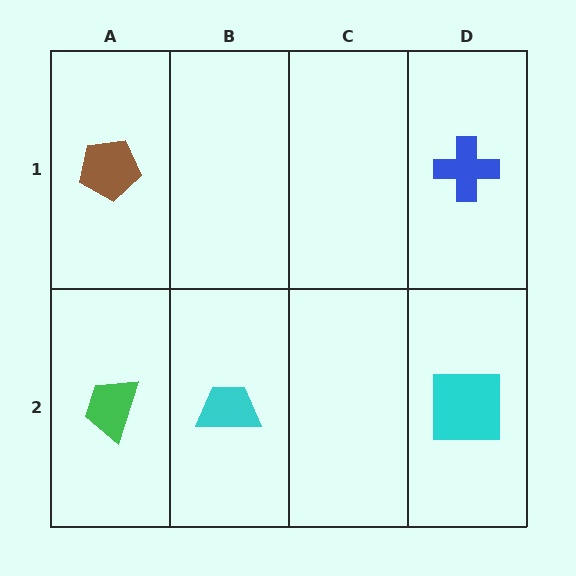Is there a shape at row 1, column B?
No, that cell is empty.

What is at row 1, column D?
A blue cross.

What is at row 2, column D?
A cyan square.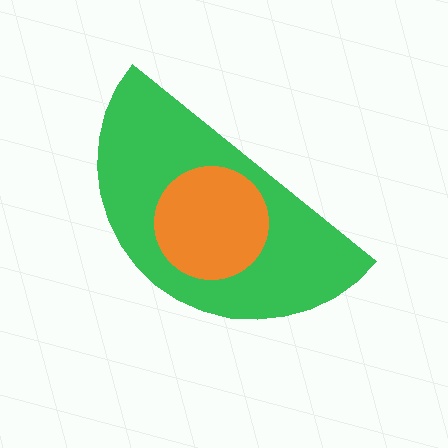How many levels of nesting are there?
2.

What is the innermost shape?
The orange circle.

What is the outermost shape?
The green semicircle.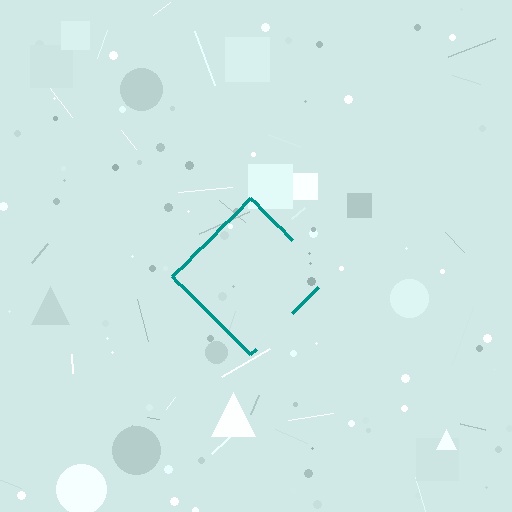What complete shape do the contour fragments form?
The contour fragments form a diamond.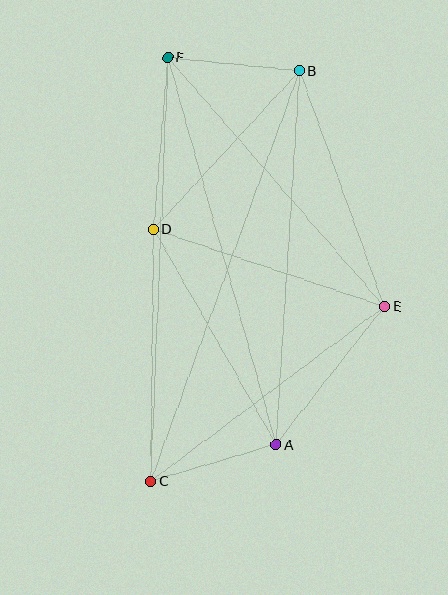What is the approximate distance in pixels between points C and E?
The distance between C and E is approximately 292 pixels.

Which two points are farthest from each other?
Points B and C are farthest from each other.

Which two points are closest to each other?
Points A and C are closest to each other.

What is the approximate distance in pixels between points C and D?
The distance between C and D is approximately 252 pixels.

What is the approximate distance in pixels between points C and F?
The distance between C and F is approximately 424 pixels.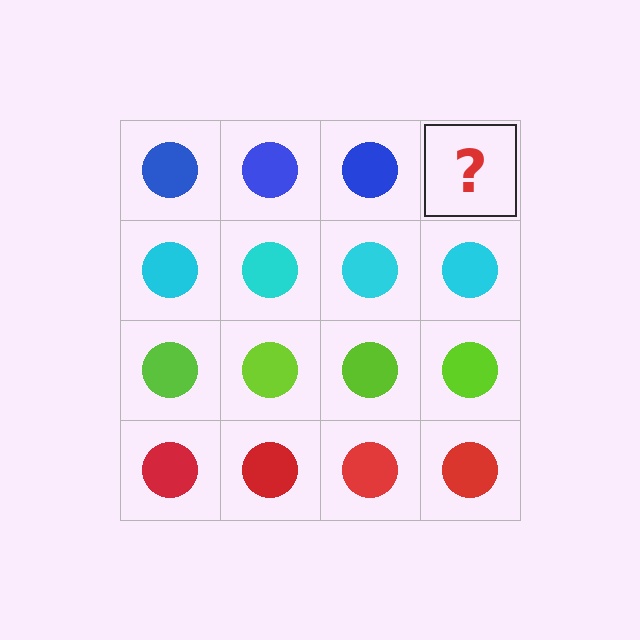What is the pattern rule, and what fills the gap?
The rule is that each row has a consistent color. The gap should be filled with a blue circle.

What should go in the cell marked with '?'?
The missing cell should contain a blue circle.